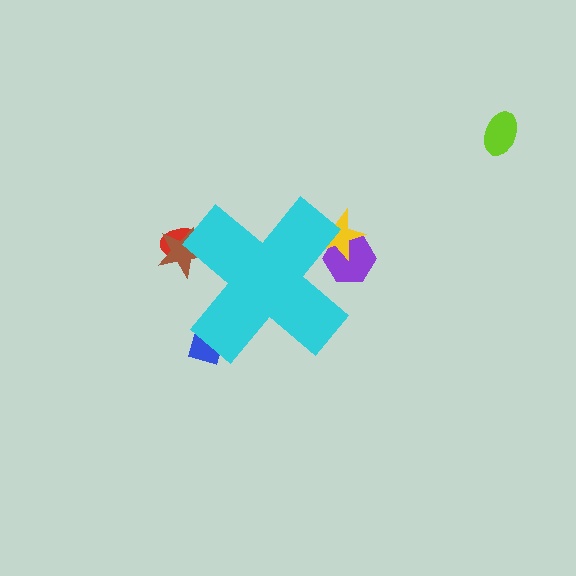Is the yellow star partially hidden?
Yes, the yellow star is partially hidden behind the cyan cross.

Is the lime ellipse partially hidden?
No, the lime ellipse is fully visible.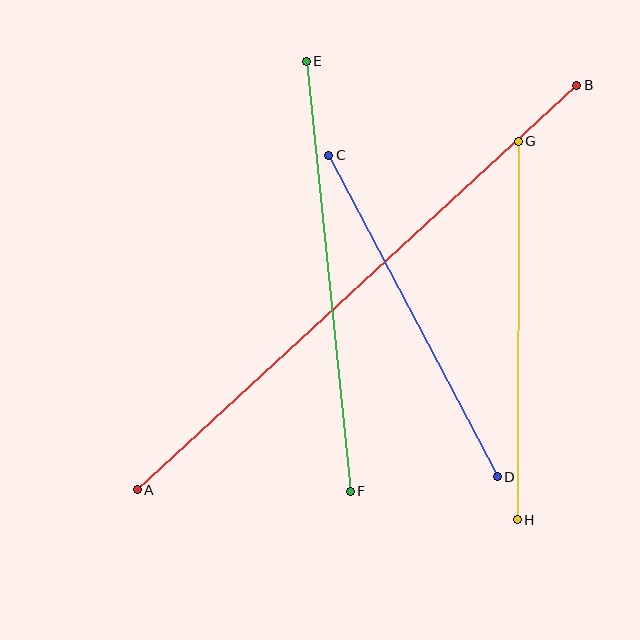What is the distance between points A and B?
The distance is approximately 597 pixels.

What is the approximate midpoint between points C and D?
The midpoint is at approximately (413, 316) pixels.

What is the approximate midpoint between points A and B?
The midpoint is at approximately (357, 287) pixels.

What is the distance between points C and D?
The distance is approximately 363 pixels.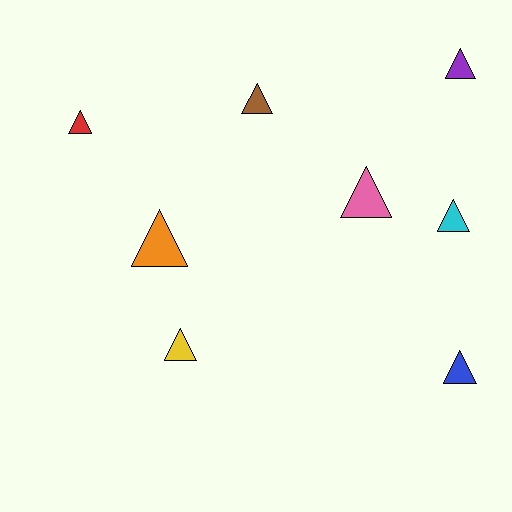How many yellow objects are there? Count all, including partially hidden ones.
There is 1 yellow object.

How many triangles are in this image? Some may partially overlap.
There are 8 triangles.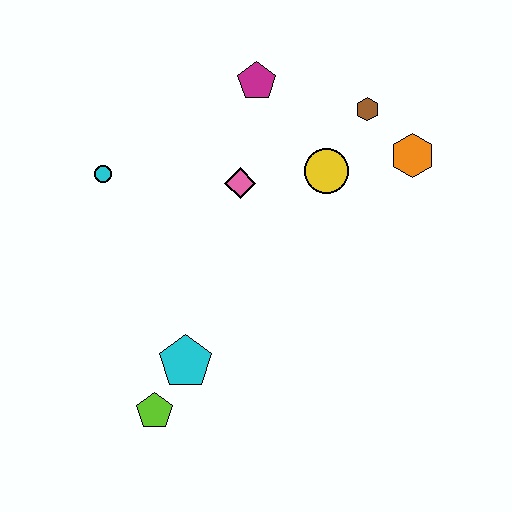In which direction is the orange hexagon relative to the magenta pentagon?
The orange hexagon is to the right of the magenta pentagon.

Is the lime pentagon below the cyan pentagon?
Yes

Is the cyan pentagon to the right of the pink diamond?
No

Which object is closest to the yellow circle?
The brown hexagon is closest to the yellow circle.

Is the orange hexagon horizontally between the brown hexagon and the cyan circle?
No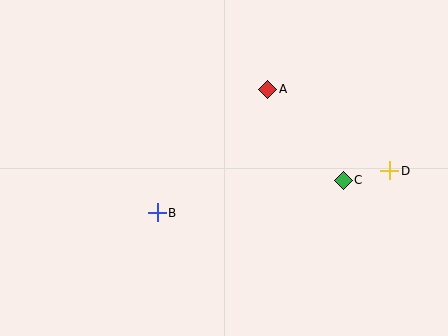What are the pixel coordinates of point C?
Point C is at (343, 180).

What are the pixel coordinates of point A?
Point A is at (268, 89).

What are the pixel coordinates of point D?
Point D is at (390, 171).